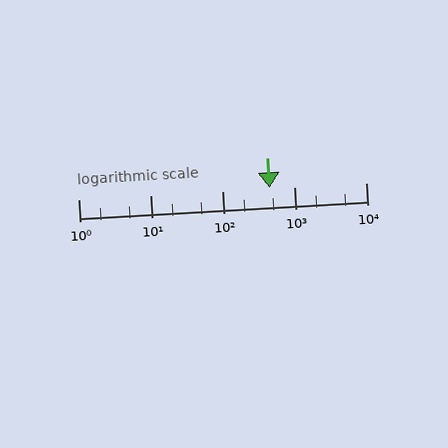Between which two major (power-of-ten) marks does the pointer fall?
The pointer is between 100 and 1000.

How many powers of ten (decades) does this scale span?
The scale spans 4 decades, from 1 to 10000.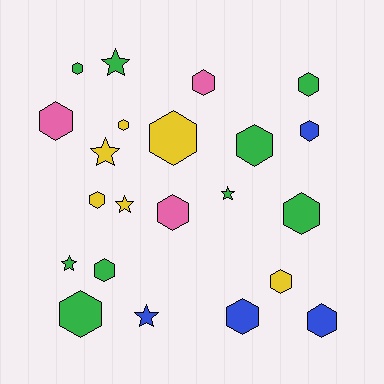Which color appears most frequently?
Green, with 9 objects.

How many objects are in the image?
There are 22 objects.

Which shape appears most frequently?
Hexagon, with 16 objects.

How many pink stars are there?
There are no pink stars.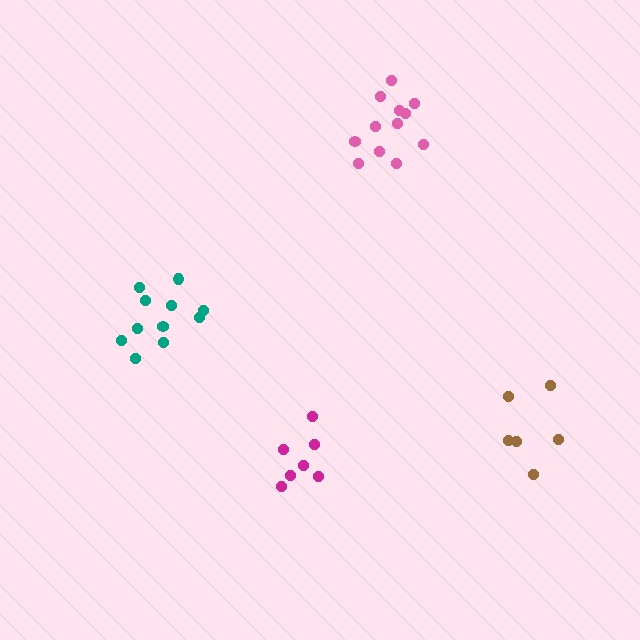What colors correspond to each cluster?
The clusters are colored: brown, pink, teal, magenta.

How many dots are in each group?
Group 1: 6 dots, Group 2: 12 dots, Group 3: 11 dots, Group 4: 7 dots (36 total).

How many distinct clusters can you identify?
There are 4 distinct clusters.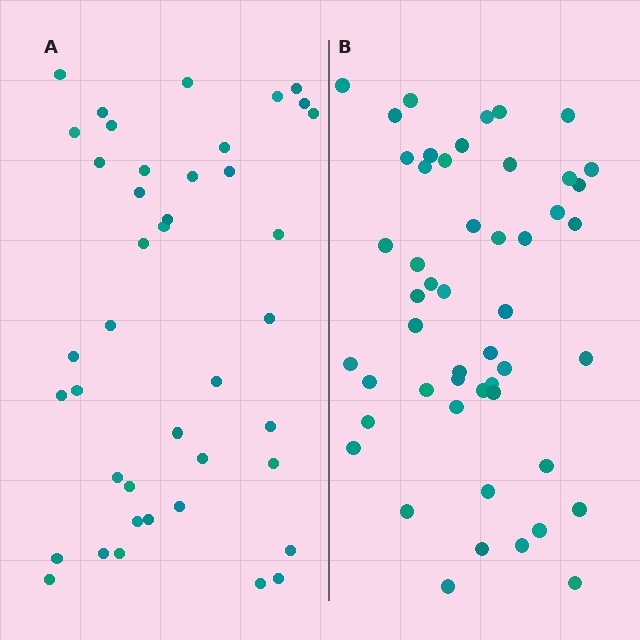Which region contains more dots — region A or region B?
Region B (the right region) has more dots.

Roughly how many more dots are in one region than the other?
Region B has roughly 8 or so more dots than region A.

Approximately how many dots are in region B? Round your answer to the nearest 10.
About 50 dots.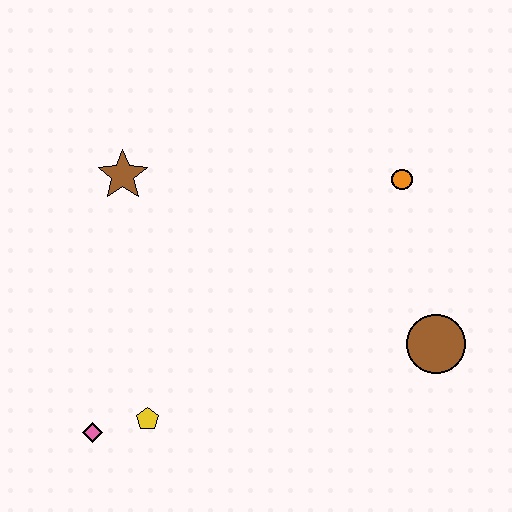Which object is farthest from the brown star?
The brown circle is farthest from the brown star.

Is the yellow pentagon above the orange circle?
No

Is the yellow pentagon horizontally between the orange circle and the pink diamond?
Yes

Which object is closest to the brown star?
The yellow pentagon is closest to the brown star.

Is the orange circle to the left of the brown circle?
Yes